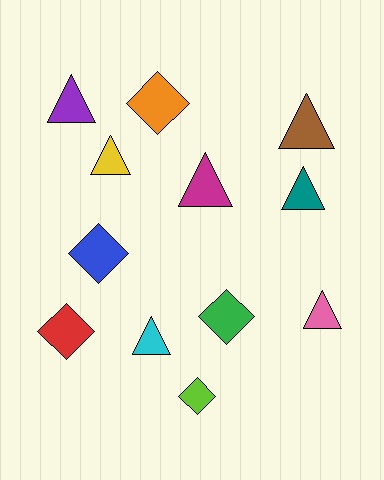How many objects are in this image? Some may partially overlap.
There are 12 objects.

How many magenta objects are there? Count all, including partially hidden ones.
There is 1 magenta object.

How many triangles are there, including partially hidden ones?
There are 7 triangles.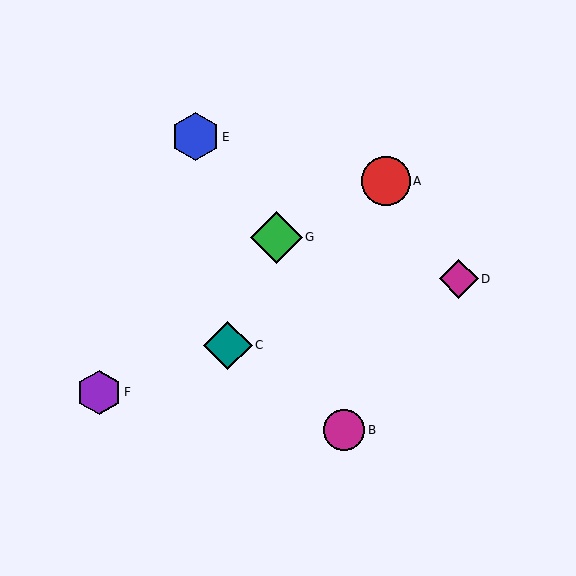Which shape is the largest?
The green diamond (labeled G) is the largest.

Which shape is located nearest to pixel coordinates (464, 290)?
The magenta diamond (labeled D) at (459, 279) is nearest to that location.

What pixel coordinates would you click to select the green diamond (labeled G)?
Click at (276, 237) to select the green diamond G.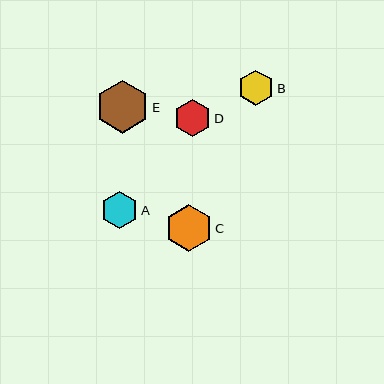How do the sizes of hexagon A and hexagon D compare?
Hexagon A and hexagon D are approximately the same size.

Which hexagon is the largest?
Hexagon E is the largest with a size of approximately 53 pixels.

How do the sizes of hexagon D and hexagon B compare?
Hexagon D and hexagon B are approximately the same size.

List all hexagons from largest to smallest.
From largest to smallest: E, C, A, D, B.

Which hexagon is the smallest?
Hexagon B is the smallest with a size of approximately 36 pixels.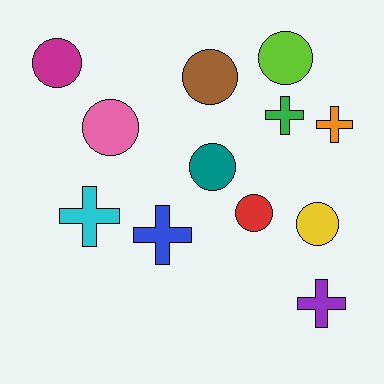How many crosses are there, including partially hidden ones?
There are 5 crosses.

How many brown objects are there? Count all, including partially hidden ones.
There is 1 brown object.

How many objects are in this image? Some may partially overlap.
There are 12 objects.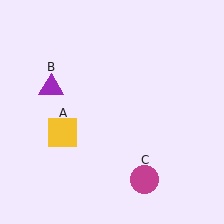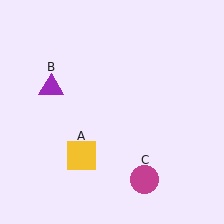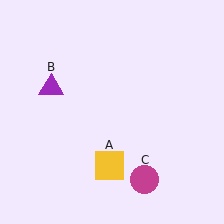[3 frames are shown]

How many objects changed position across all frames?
1 object changed position: yellow square (object A).